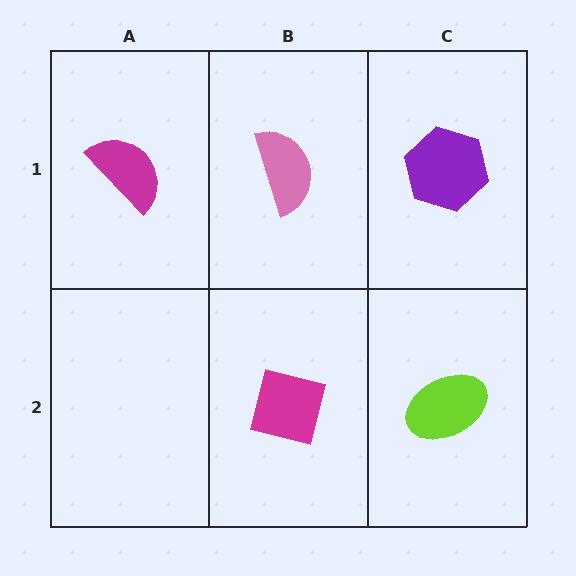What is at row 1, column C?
A purple hexagon.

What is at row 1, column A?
A magenta semicircle.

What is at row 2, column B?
A magenta square.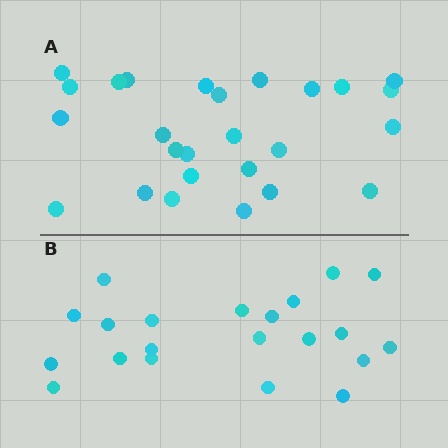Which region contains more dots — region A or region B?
Region A (the top region) has more dots.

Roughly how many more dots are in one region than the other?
Region A has about 5 more dots than region B.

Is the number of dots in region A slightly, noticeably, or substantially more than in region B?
Region A has only slightly more — the two regions are fairly close. The ratio is roughly 1.2 to 1.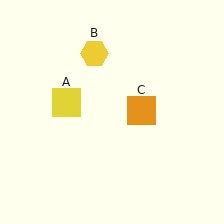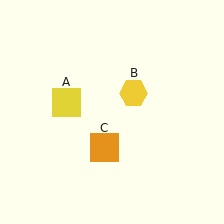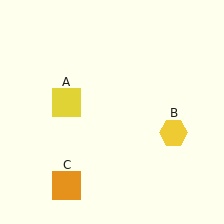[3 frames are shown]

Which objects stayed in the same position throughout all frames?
Yellow square (object A) remained stationary.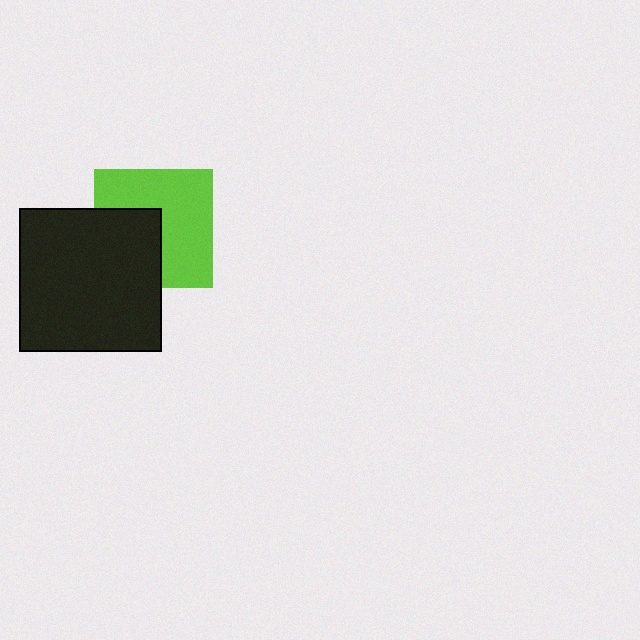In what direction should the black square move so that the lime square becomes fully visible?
The black square should move toward the lower-left. That is the shortest direction to clear the overlap and leave the lime square fully visible.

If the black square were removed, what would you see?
You would see the complete lime square.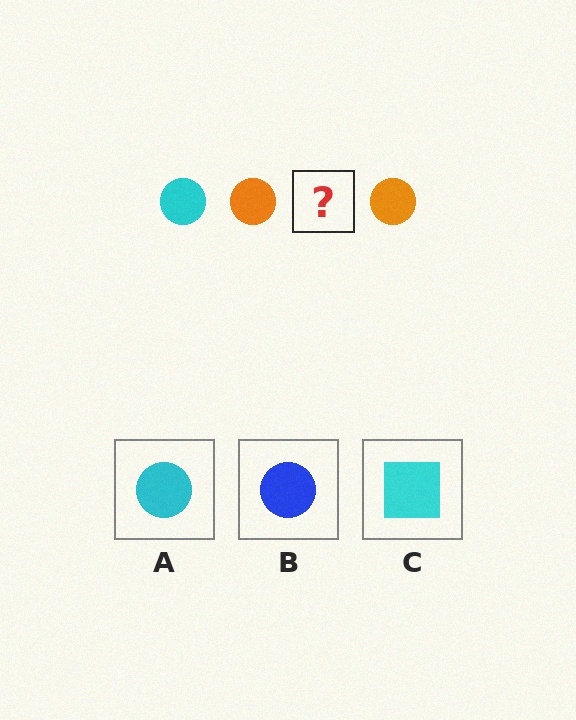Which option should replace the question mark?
Option A.